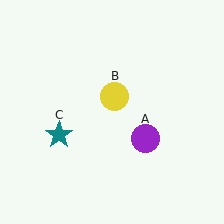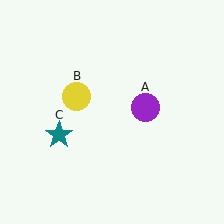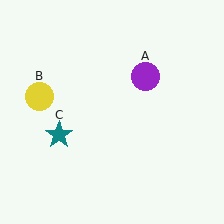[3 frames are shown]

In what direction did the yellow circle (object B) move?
The yellow circle (object B) moved left.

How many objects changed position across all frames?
2 objects changed position: purple circle (object A), yellow circle (object B).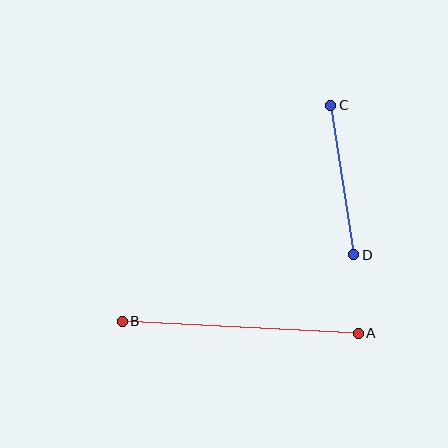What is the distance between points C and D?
The distance is approximately 151 pixels.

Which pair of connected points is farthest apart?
Points A and B are farthest apart.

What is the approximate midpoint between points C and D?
The midpoint is at approximately (342, 180) pixels.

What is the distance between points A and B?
The distance is approximately 236 pixels.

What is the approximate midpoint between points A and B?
The midpoint is at approximately (240, 327) pixels.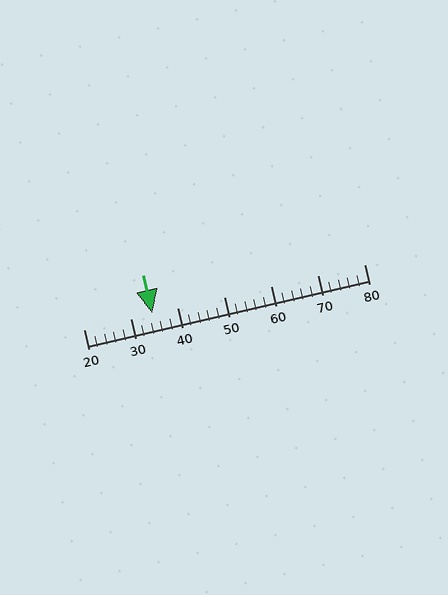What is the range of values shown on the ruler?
The ruler shows values from 20 to 80.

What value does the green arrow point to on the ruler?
The green arrow points to approximately 35.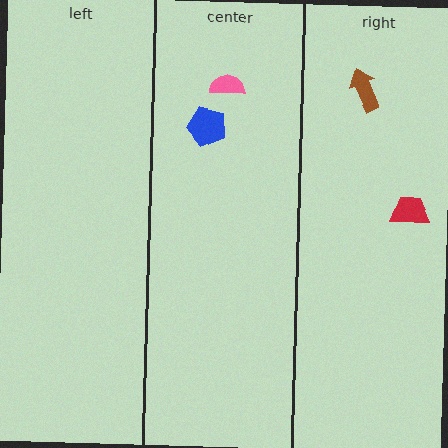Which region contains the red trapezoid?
The right region.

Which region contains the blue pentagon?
The center region.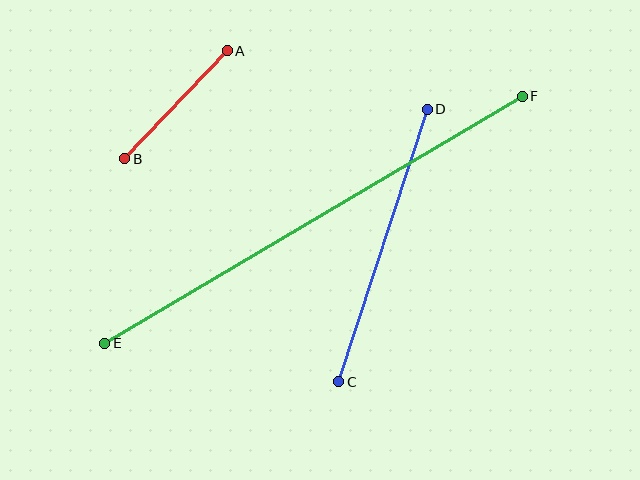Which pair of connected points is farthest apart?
Points E and F are farthest apart.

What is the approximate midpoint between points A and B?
The midpoint is at approximately (176, 105) pixels.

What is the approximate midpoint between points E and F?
The midpoint is at approximately (314, 220) pixels.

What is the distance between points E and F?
The distance is approximately 485 pixels.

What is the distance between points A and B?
The distance is approximately 149 pixels.